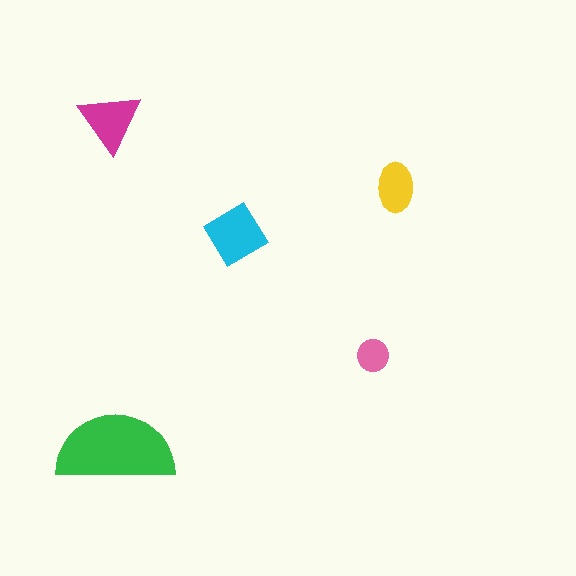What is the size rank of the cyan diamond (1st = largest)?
2nd.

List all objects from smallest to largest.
The pink circle, the yellow ellipse, the magenta triangle, the cyan diamond, the green semicircle.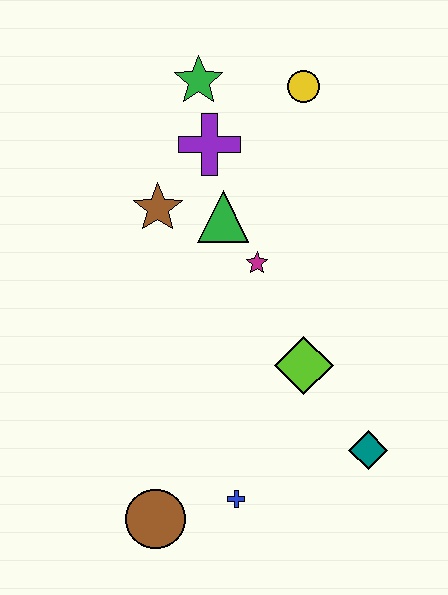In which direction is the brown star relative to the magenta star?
The brown star is to the left of the magenta star.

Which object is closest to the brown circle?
The blue cross is closest to the brown circle.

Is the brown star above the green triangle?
Yes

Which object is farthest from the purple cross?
The brown circle is farthest from the purple cross.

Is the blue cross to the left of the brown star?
No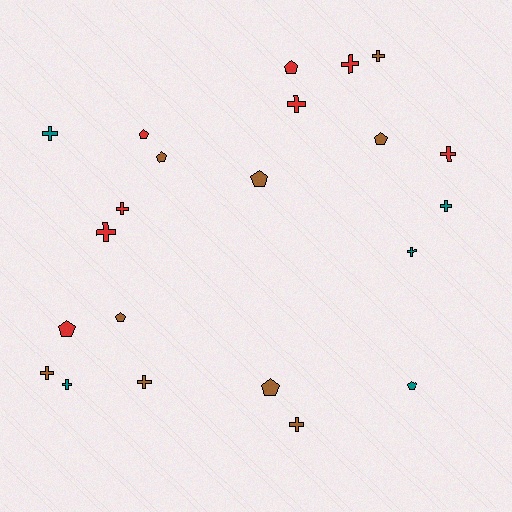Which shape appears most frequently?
Cross, with 13 objects.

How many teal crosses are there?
There are 4 teal crosses.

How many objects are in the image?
There are 22 objects.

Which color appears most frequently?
Brown, with 9 objects.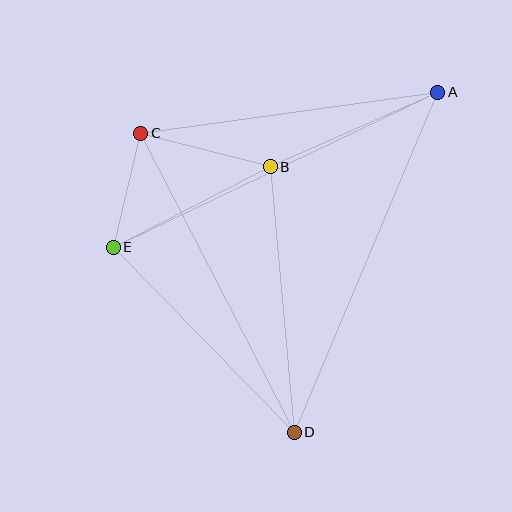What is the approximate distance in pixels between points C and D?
The distance between C and D is approximately 336 pixels.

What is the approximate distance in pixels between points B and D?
The distance between B and D is approximately 267 pixels.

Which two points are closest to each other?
Points C and E are closest to each other.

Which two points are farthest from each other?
Points A and D are farthest from each other.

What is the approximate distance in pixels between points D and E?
The distance between D and E is approximately 259 pixels.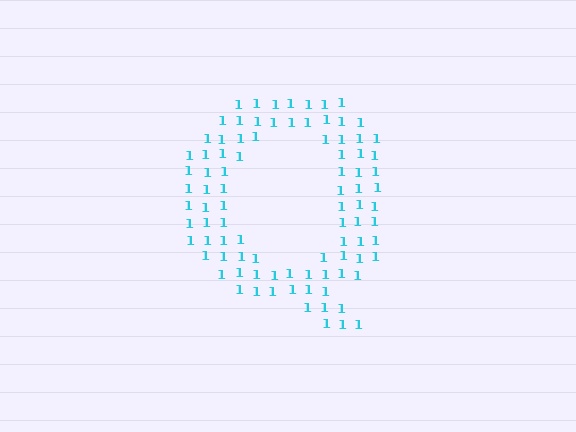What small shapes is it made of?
It is made of small digit 1's.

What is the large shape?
The large shape is the letter Q.